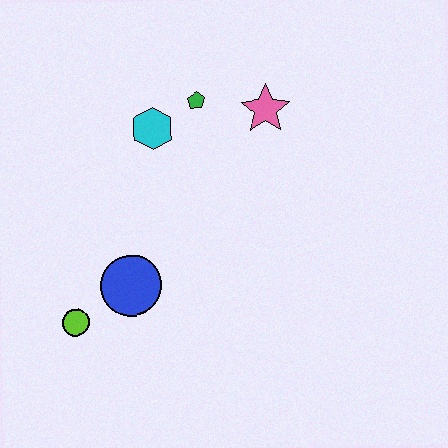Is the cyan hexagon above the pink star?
No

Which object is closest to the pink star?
The green pentagon is closest to the pink star.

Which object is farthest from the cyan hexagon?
The lime circle is farthest from the cyan hexagon.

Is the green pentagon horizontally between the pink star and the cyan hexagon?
Yes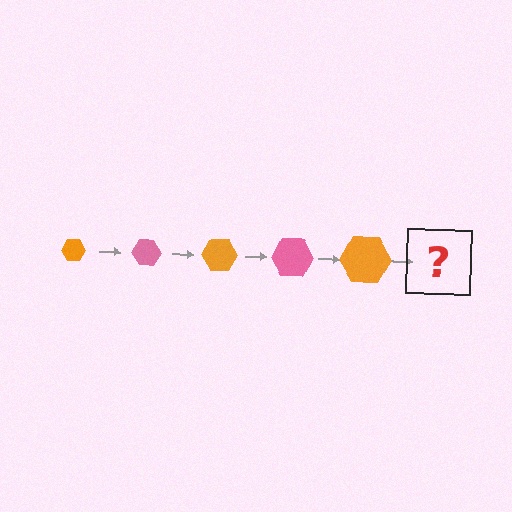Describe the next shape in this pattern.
It should be a pink hexagon, larger than the previous one.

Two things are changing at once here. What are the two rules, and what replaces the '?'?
The two rules are that the hexagon grows larger each step and the color cycles through orange and pink. The '?' should be a pink hexagon, larger than the previous one.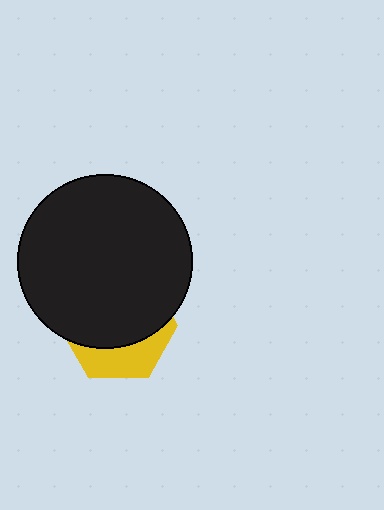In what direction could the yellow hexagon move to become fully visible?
The yellow hexagon could move down. That would shift it out from behind the black circle entirely.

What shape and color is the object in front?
The object in front is a black circle.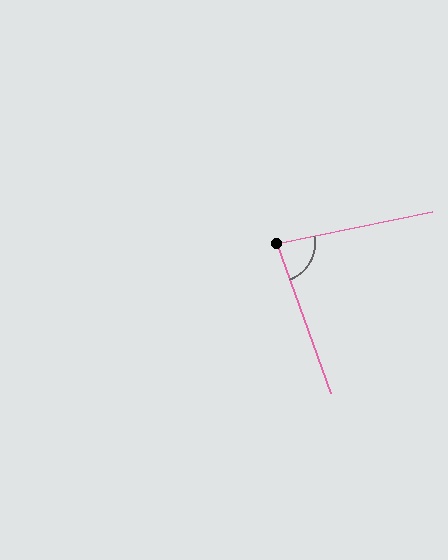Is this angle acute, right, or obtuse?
It is acute.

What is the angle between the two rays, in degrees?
Approximately 81 degrees.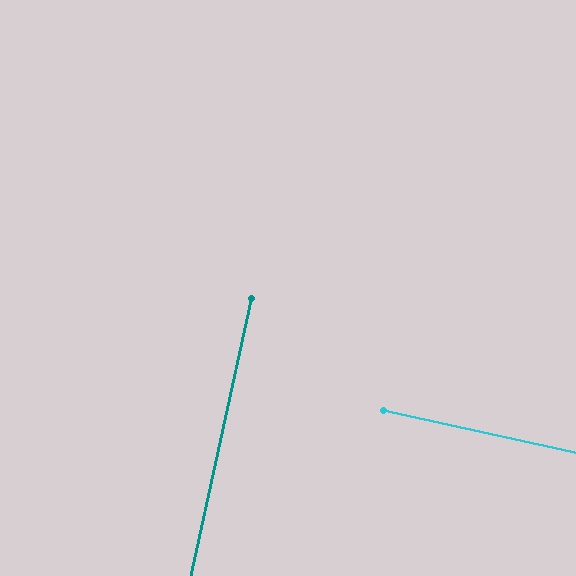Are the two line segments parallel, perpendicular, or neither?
Perpendicular — they meet at approximately 90°.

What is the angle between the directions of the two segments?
Approximately 90 degrees.